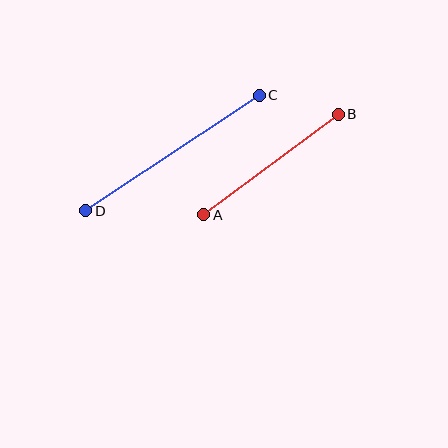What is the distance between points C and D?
The distance is approximately 209 pixels.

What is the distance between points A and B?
The distance is approximately 168 pixels.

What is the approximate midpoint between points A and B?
The midpoint is at approximately (271, 164) pixels.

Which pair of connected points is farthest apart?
Points C and D are farthest apart.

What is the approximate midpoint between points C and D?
The midpoint is at approximately (172, 153) pixels.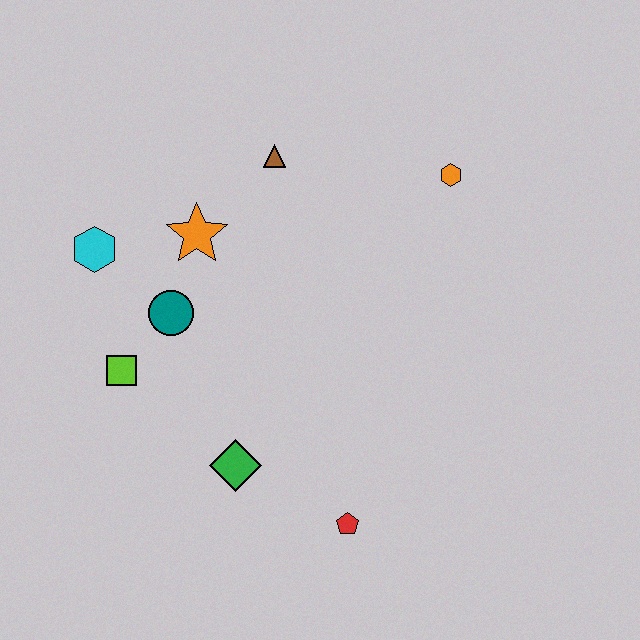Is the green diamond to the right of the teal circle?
Yes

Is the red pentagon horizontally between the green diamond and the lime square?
No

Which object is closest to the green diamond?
The red pentagon is closest to the green diamond.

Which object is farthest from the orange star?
The red pentagon is farthest from the orange star.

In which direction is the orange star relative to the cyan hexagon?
The orange star is to the right of the cyan hexagon.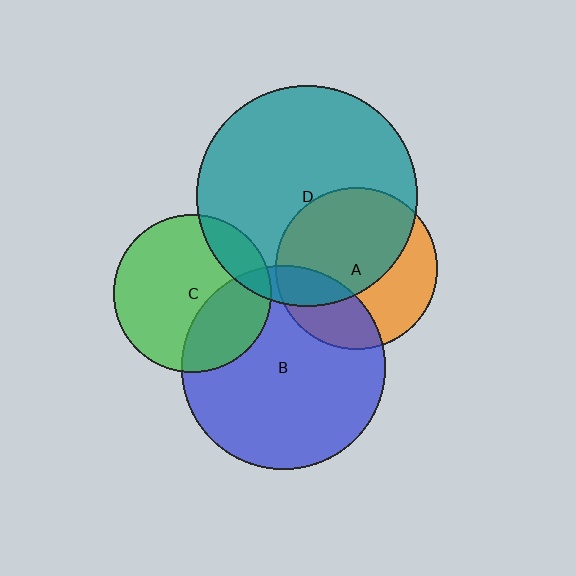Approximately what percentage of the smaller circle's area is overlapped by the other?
Approximately 10%.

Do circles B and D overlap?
Yes.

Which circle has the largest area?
Circle D (teal).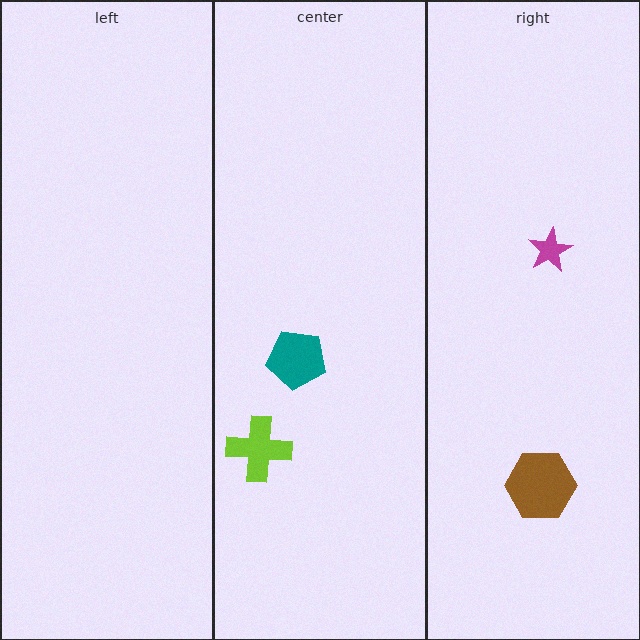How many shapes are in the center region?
2.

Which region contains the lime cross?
The center region.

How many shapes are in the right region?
2.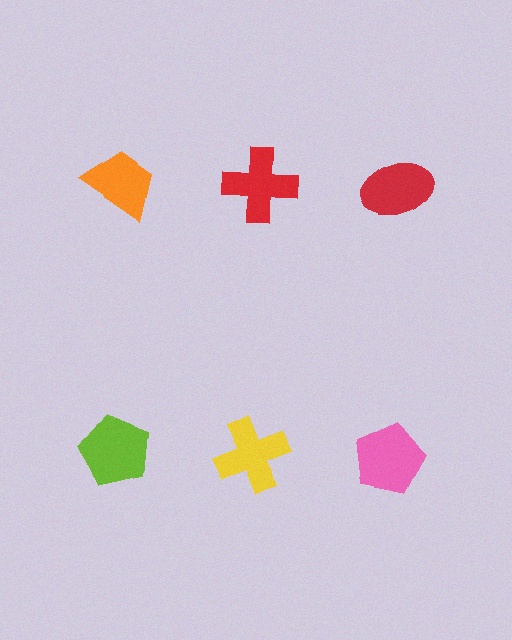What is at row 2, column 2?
A yellow cross.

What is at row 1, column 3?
A red ellipse.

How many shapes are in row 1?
3 shapes.